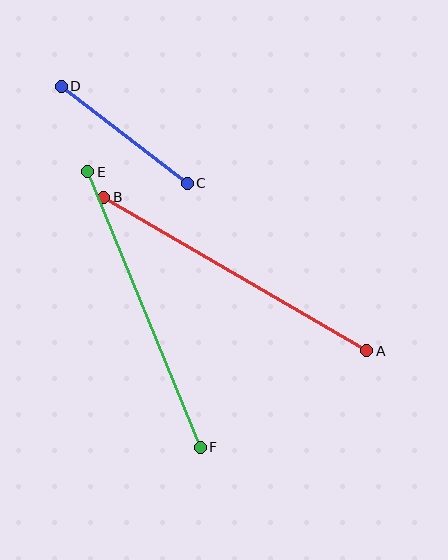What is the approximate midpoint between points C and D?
The midpoint is at approximately (124, 135) pixels.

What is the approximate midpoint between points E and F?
The midpoint is at approximately (144, 309) pixels.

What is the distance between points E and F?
The distance is approximately 297 pixels.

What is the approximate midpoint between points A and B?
The midpoint is at approximately (235, 274) pixels.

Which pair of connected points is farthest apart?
Points A and B are farthest apart.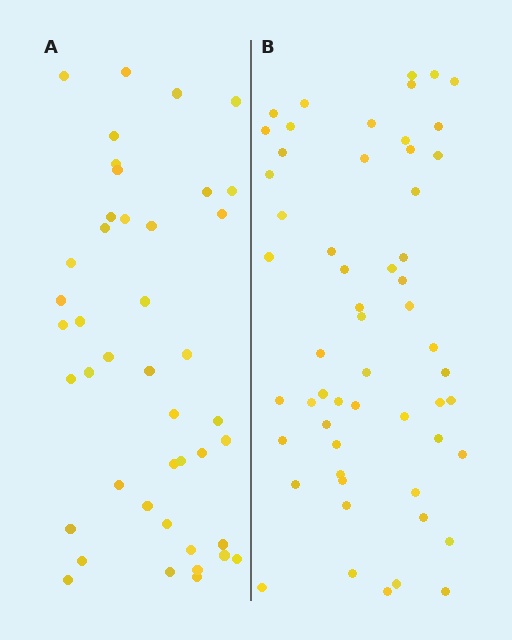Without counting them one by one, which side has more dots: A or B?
Region B (the right region) has more dots.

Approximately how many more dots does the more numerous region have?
Region B has approximately 15 more dots than region A.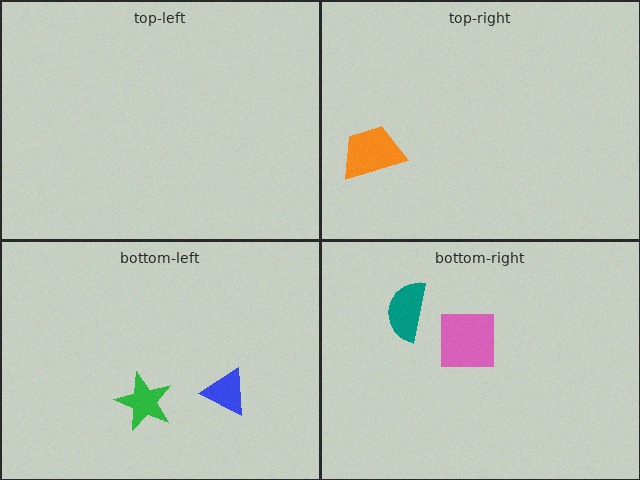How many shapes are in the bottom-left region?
2.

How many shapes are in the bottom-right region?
2.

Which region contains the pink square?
The bottom-right region.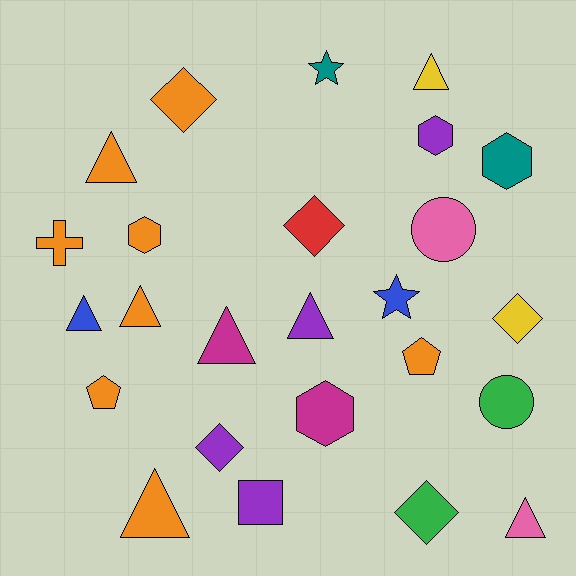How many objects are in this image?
There are 25 objects.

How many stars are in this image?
There are 2 stars.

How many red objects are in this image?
There is 1 red object.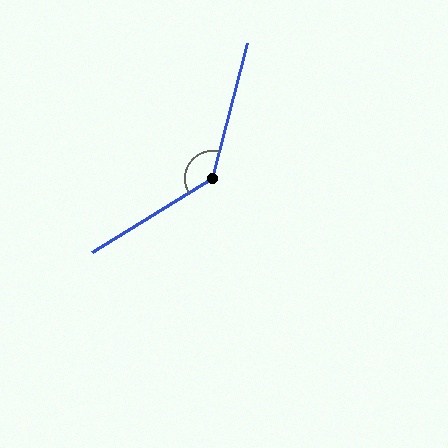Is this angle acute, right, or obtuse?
It is obtuse.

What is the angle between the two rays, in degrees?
Approximately 136 degrees.